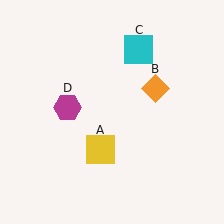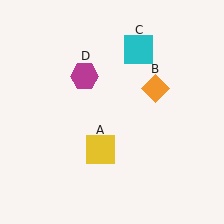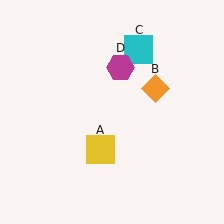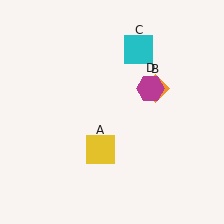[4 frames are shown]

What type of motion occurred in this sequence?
The magenta hexagon (object D) rotated clockwise around the center of the scene.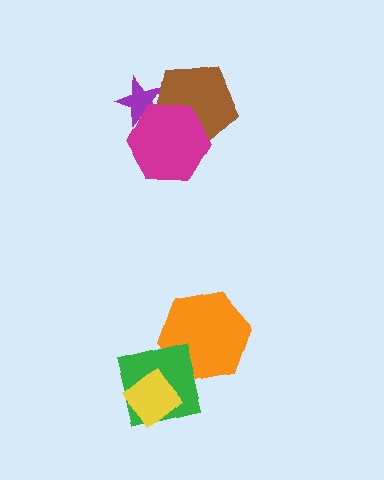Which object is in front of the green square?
The yellow diamond is in front of the green square.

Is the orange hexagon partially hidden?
Yes, it is partially covered by another shape.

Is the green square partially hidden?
Yes, it is partially covered by another shape.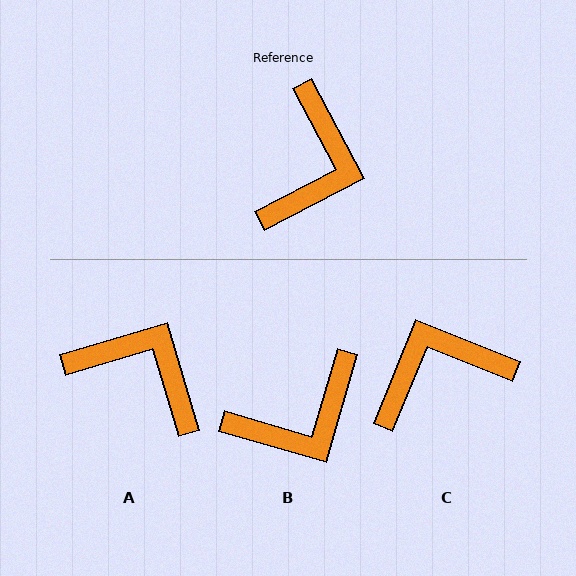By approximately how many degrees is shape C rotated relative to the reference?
Approximately 130 degrees counter-clockwise.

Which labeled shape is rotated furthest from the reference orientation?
C, about 130 degrees away.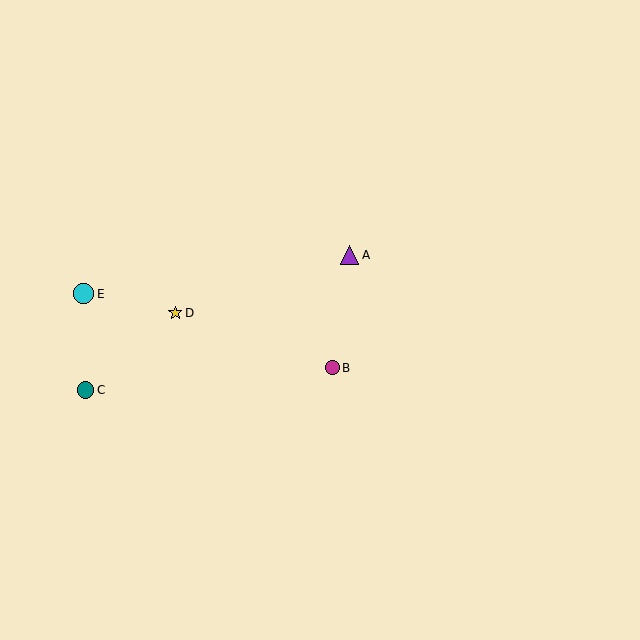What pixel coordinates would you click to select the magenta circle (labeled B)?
Click at (332, 368) to select the magenta circle B.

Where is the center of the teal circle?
The center of the teal circle is at (85, 390).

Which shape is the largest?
The cyan circle (labeled E) is the largest.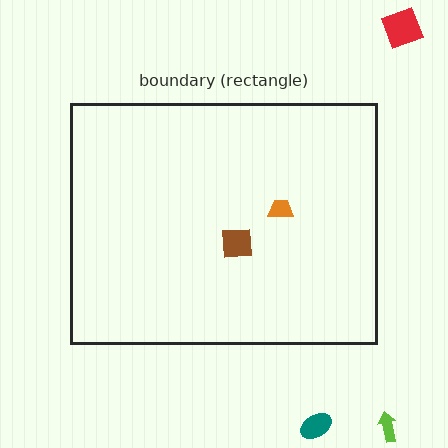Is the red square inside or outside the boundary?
Outside.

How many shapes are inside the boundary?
2 inside, 3 outside.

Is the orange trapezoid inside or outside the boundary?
Inside.